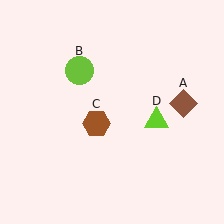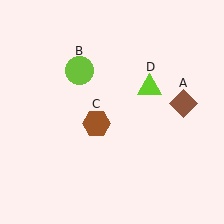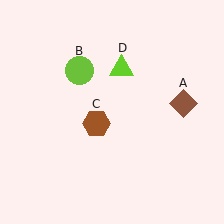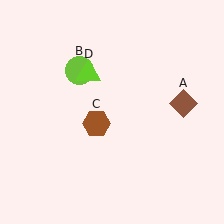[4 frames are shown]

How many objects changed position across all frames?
1 object changed position: lime triangle (object D).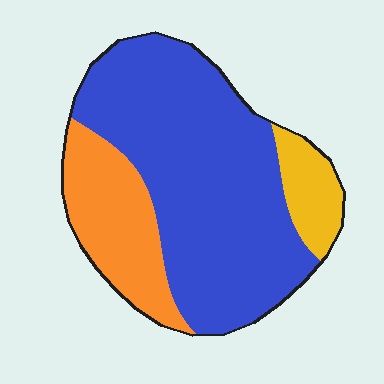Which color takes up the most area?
Blue, at roughly 70%.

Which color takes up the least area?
Yellow, at roughly 10%.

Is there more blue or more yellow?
Blue.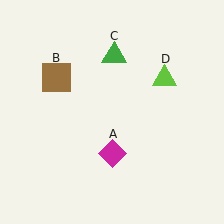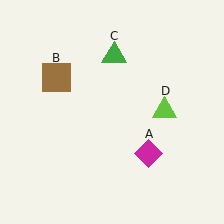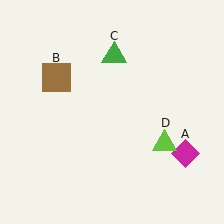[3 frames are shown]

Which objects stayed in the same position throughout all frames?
Brown square (object B) and green triangle (object C) remained stationary.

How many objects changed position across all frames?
2 objects changed position: magenta diamond (object A), lime triangle (object D).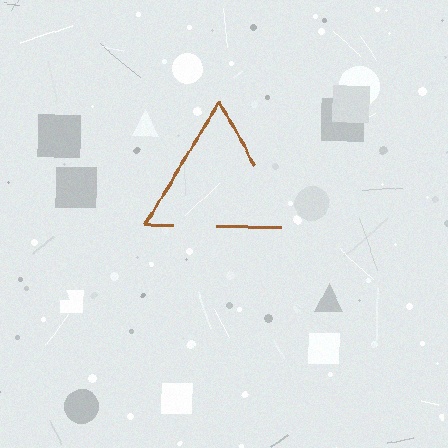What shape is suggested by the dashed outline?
The dashed outline suggests a triangle.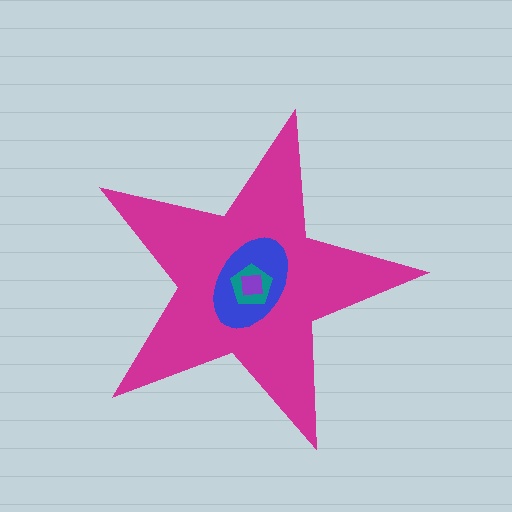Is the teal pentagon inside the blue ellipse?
Yes.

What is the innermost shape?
The purple square.